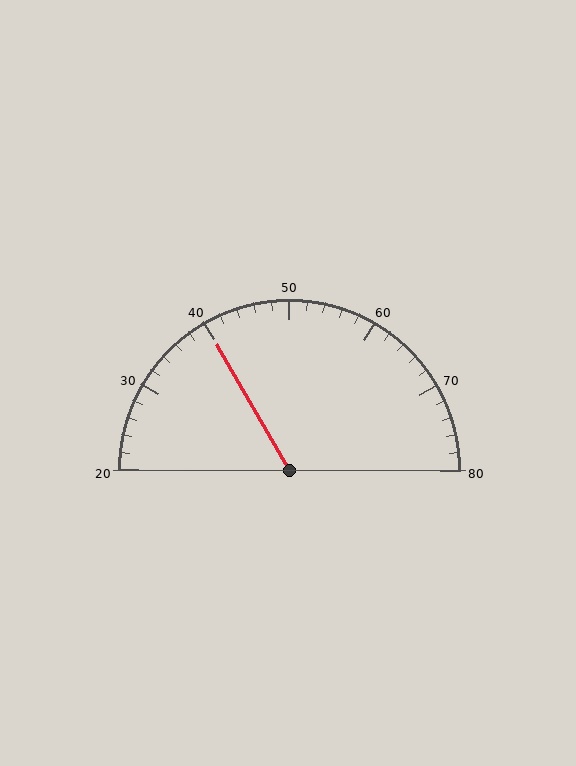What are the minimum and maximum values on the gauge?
The gauge ranges from 20 to 80.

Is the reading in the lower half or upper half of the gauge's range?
The reading is in the lower half of the range (20 to 80).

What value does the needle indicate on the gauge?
The needle indicates approximately 40.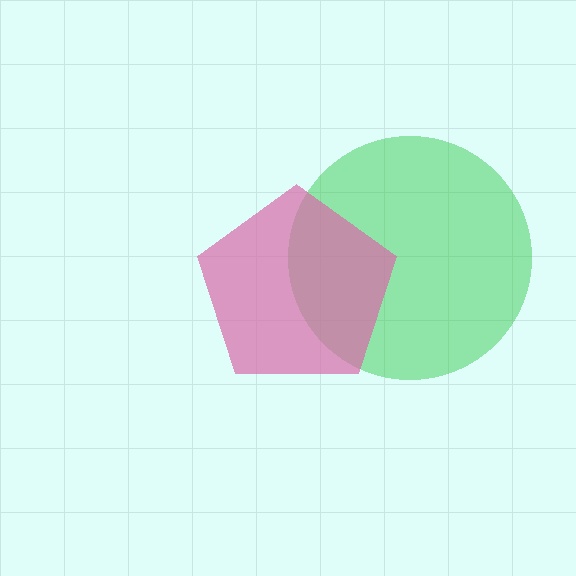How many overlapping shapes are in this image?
There are 2 overlapping shapes in the image.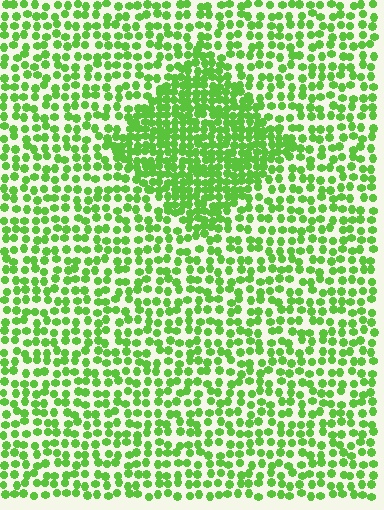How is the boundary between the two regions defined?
The boundary is defined by a change in element density (approximately 1.9x ratio). All elements are the same color, size, and shape.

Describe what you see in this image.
The image contains small lime elements arranged at two different densities. A diamond-shaped region is visible where the elements are more densely packed than the surrounding area.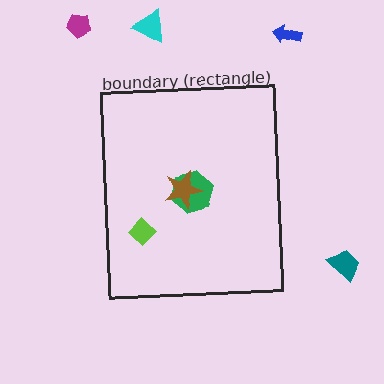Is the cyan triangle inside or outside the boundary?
Outside.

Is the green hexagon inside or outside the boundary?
Inside.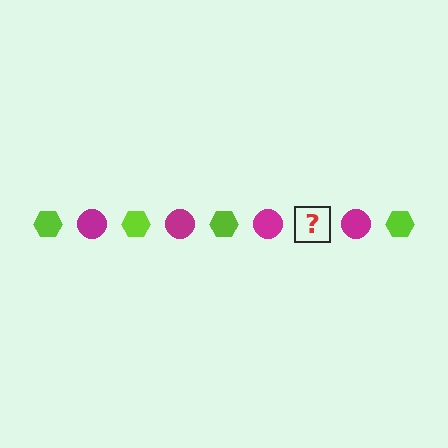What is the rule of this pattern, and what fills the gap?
The rule is that the pattern alternates between lime hexagon and magenta circle. The gap should be filled with a lime hexagon.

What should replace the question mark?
The question mark should be replaced with a lime hexagon.